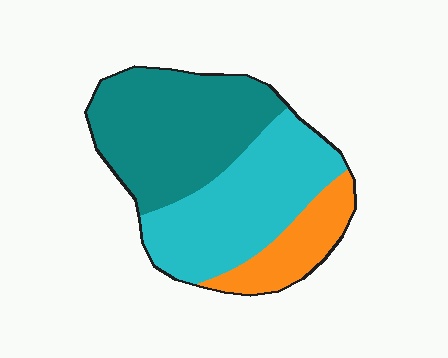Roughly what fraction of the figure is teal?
Teal takes up about two fifths (2/5) of the figure.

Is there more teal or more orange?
Teal.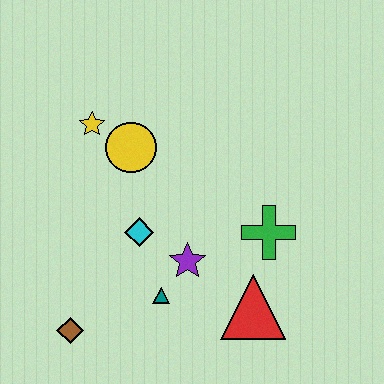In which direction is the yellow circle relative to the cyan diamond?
The yellow circle is above the cyan diamond.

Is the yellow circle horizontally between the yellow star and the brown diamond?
No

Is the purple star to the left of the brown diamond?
No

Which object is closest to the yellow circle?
The yellow star is closest to the yellow circle.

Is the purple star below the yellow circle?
Yes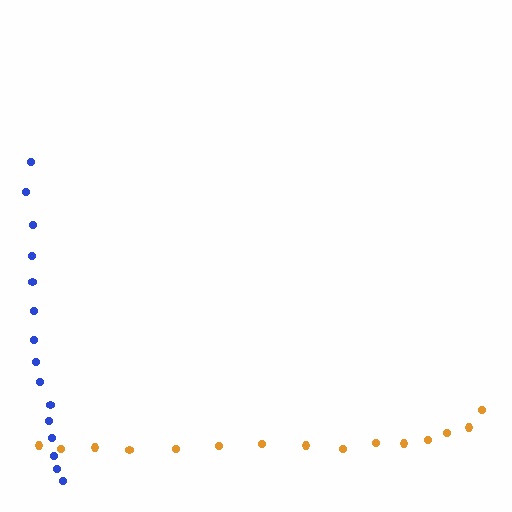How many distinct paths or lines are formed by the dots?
There are 2 distinct paths.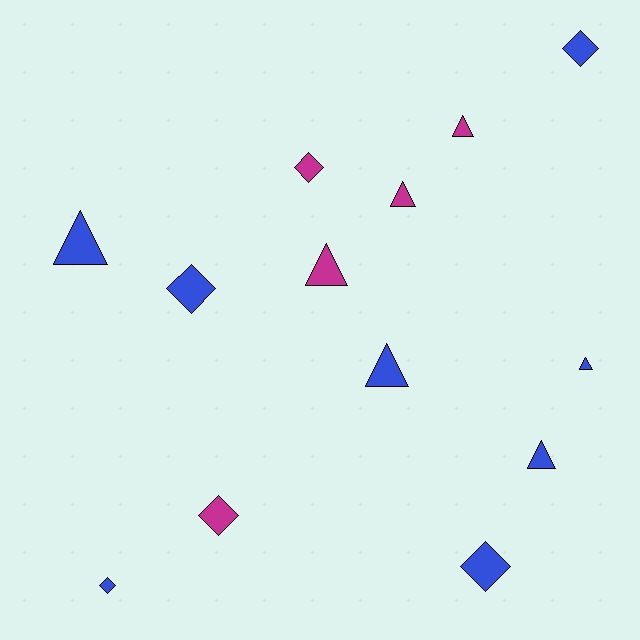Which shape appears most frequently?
Triangle, with 7 objects.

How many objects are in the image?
There are 13 objects.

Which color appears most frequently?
Blue, with 8 objects.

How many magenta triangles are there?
There are 3 magenta triangles.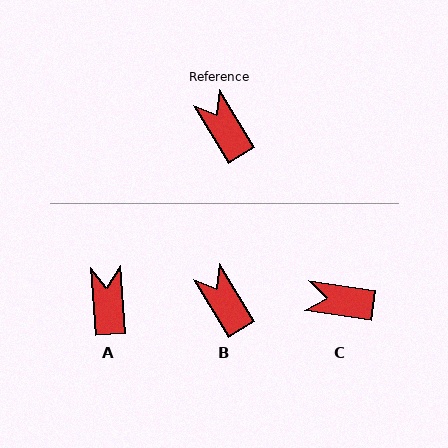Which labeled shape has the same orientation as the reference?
B.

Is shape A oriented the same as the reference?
No, it is off by about 26 degrees.